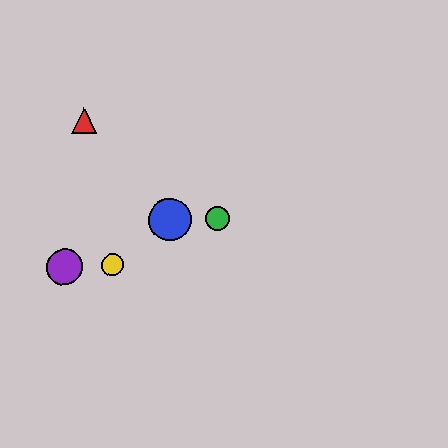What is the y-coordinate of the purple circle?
The purple circle is at y≈267.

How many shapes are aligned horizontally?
2 shapes (the blue circle, the green circle) are aligned horizontally.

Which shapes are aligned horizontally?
The blue circle, the green circle are aligned horizontally.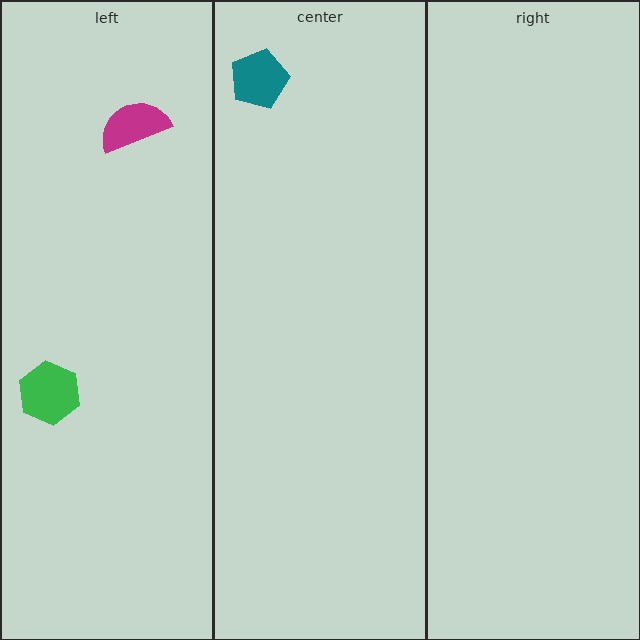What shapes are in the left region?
The green hexagon, the magenta semicircle.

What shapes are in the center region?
The teal pentagon.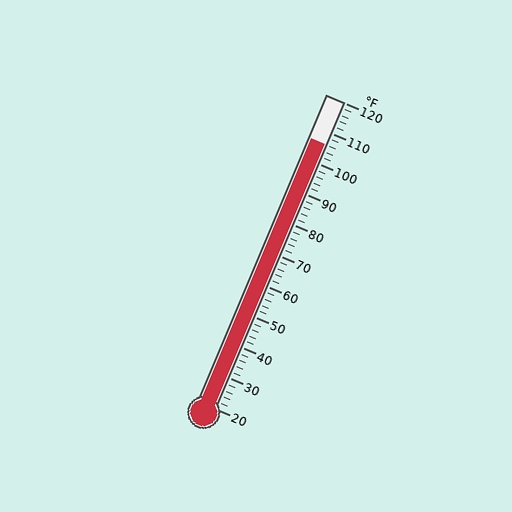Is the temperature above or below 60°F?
The temperature is above 60°F.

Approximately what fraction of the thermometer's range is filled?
The thermometer is filled to approximately 85% of its range.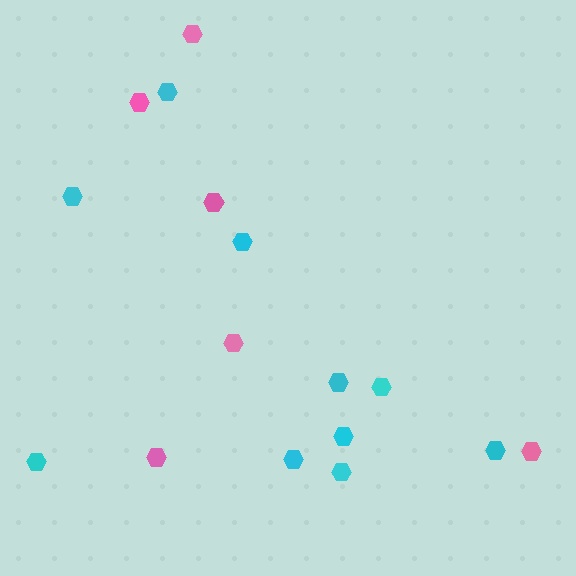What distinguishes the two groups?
There are 2 groups: one group of cyan hexagons (10) and one group of pink hexagons (6).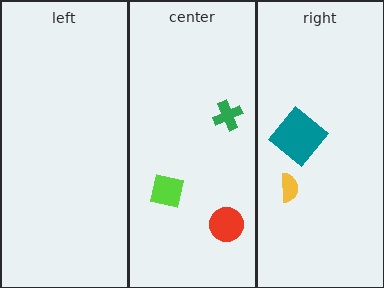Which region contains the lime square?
The center region.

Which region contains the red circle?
The center region.